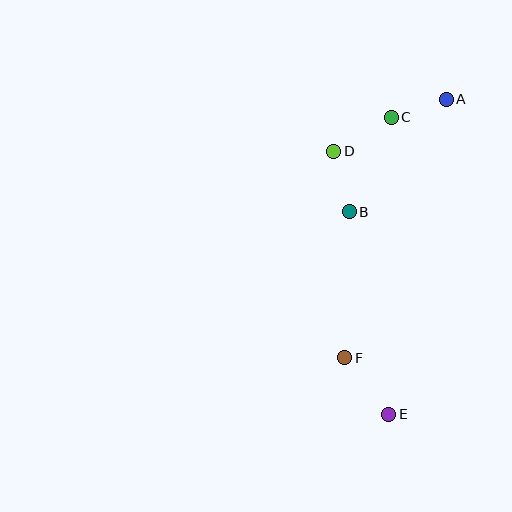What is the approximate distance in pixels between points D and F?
The distance between D and F is approximately 206 pixels.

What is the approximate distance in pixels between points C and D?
The distance between C and D is approximately 67 pixels.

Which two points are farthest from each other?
Points A and E are farthest from each other.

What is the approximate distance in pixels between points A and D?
The distance between A and D is approximately 124 pixels.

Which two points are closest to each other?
Points A and C are closest to each other.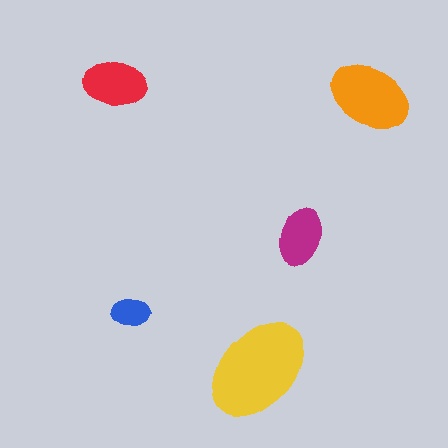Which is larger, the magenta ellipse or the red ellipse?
The red one.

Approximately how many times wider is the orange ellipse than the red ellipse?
About 1.5 times wider.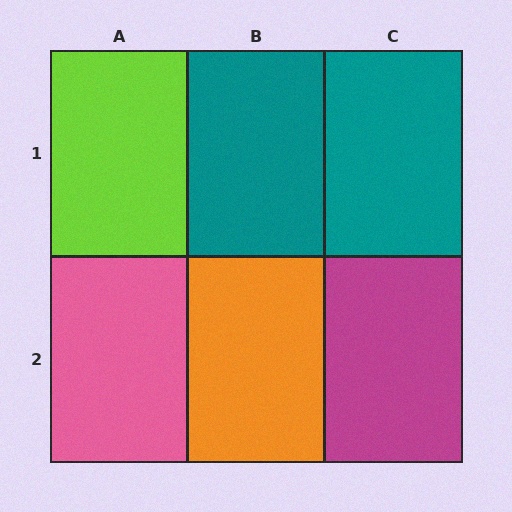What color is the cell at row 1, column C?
Teal.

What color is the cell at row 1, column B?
Teal.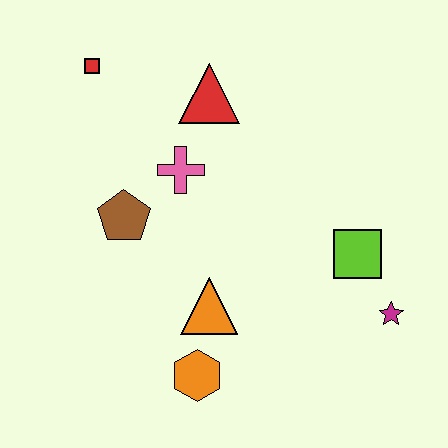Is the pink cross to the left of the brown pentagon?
No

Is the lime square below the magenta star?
No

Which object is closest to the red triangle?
The pink cross is closest to the red triangle.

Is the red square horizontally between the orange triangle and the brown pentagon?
No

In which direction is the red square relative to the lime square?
The red square is to the left of the lime square.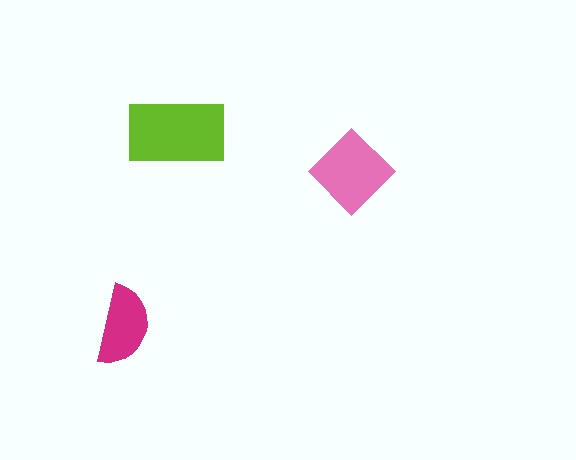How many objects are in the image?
There are 3 objects in the image.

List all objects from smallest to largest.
The magenta semicircle, the pink diamond, the lime rectangle.